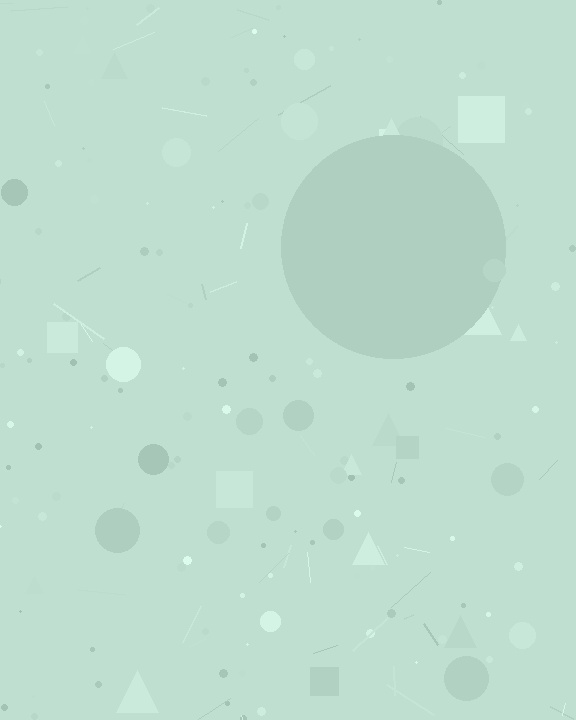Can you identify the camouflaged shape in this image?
The camouflaged shape is a circle.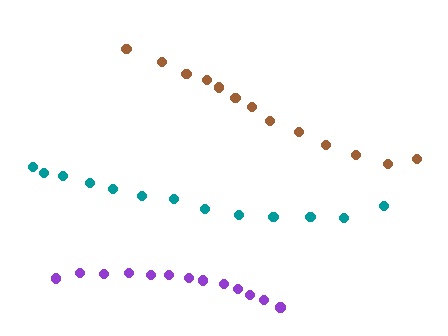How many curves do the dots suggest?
There are 3 distinct paths.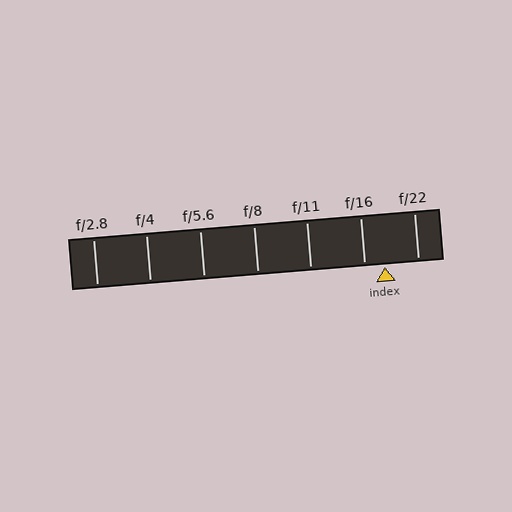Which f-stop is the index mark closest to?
The index mark is closest to f/16.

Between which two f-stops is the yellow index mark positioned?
The index mark is between f/16 and f/22.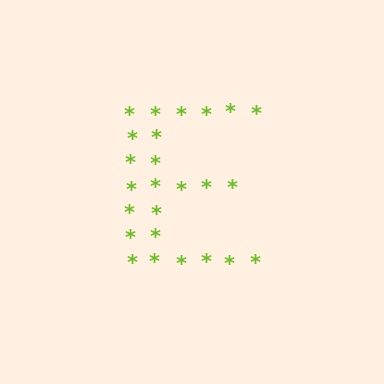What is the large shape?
The large shape is the letter E.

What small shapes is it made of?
It is made of small asterisks.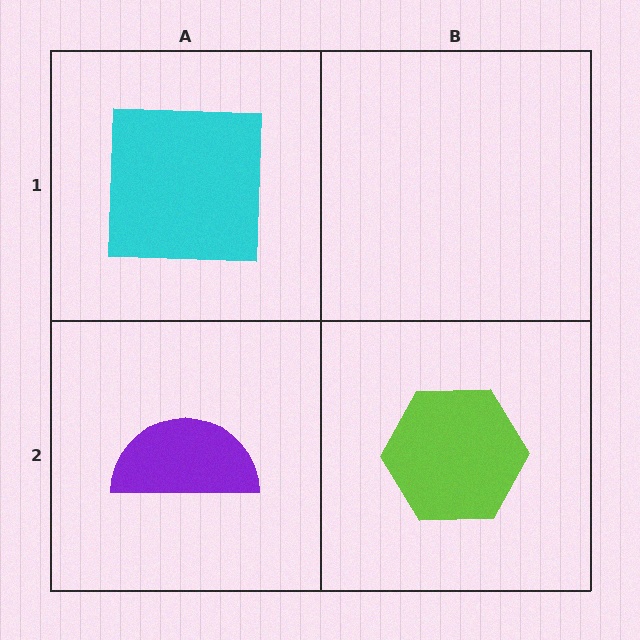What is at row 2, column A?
A purple semicircle.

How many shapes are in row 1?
1 shape.